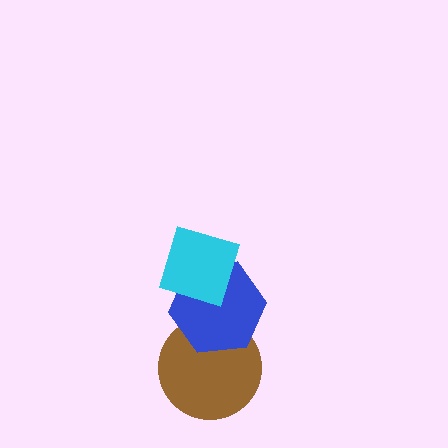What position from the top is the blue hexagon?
The blue hexagon is 2nd from the top.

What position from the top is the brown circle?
The brown circle is 3rd from the top.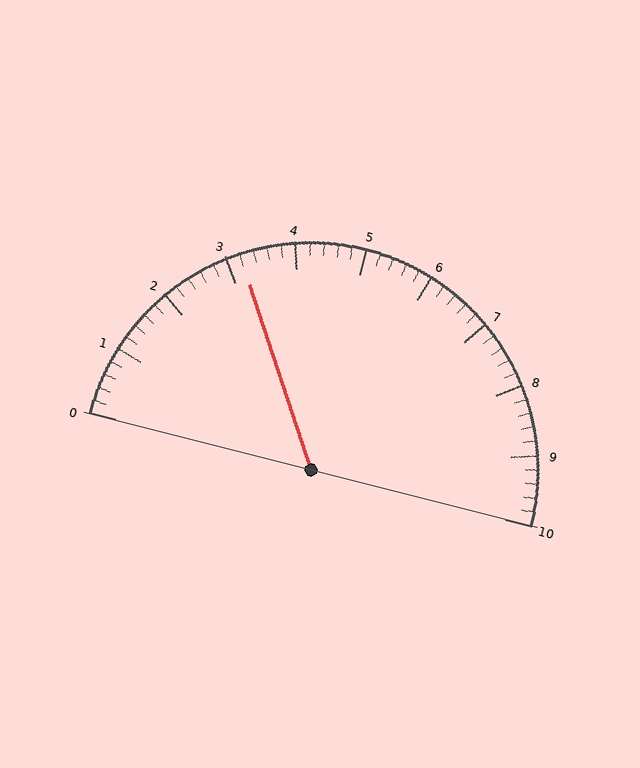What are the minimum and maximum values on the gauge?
The gauge ranges from 0 to 10.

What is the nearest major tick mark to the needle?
The nearest major tick mark is 3.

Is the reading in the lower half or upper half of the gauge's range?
The reading is in the lower half of the range (0 to 10).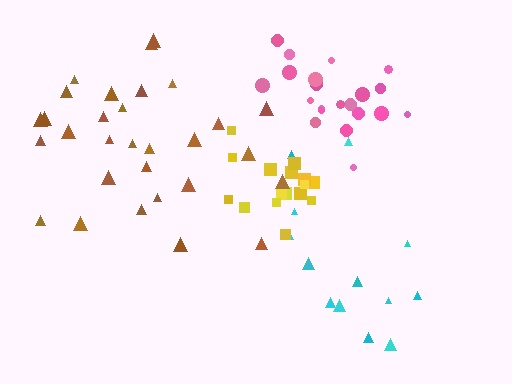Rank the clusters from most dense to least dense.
yellow, pink, brown, cyan.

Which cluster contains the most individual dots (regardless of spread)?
Brown (30).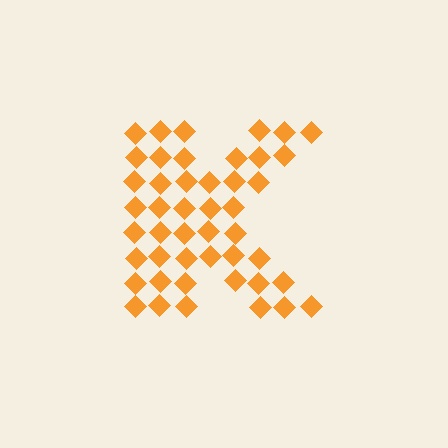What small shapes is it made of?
It is made of small diamonds.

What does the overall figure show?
The overall figure shows the letter K.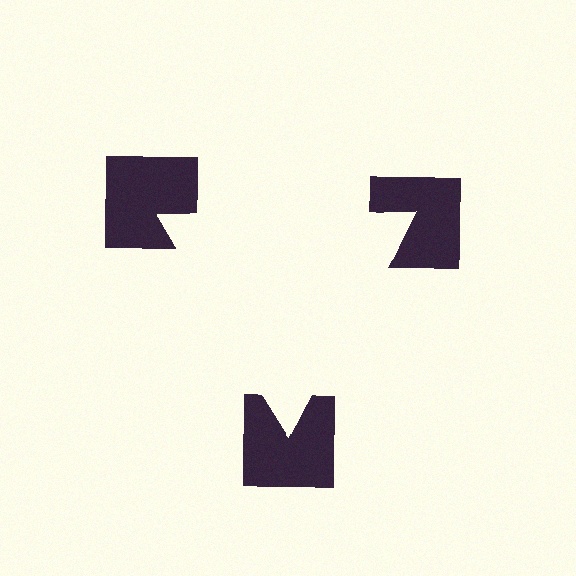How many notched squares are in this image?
There are 3 — one at each vertex of the illusory triangle.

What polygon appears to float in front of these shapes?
An illusory triangle — its edges are inferred from the aligned wedge cuts in the notched squares, not physically drawn.